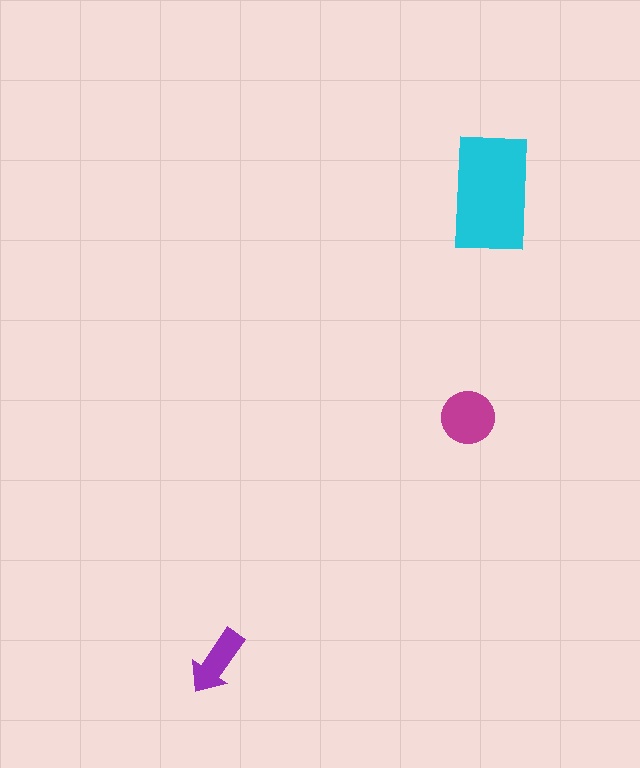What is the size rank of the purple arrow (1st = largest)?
3rd.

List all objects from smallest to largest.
The purple arrow, the magenta circle, the cyan rectangle.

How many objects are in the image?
There are 3 objects in the image.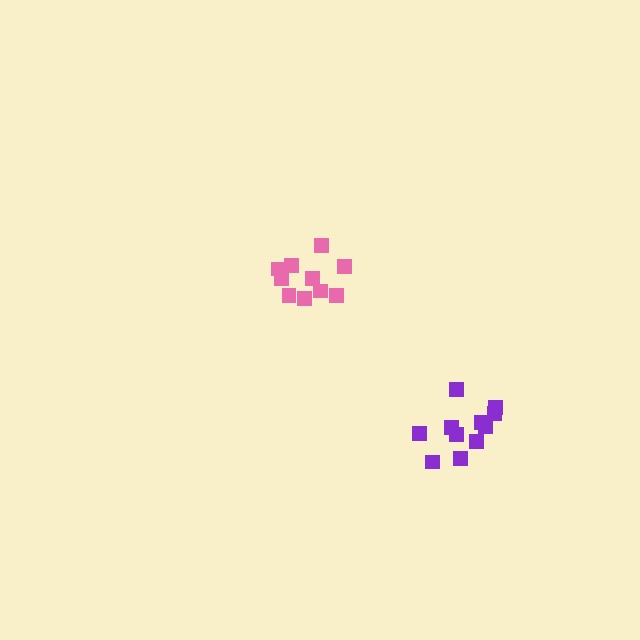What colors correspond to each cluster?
The clusters are colored: purple, pink.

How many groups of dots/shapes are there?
There are 2 groups.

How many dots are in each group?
Group 1: 11 dots, Group 2: 10 dots (21 total).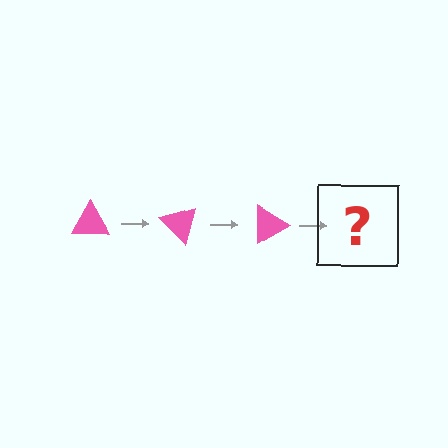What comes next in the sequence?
The next element should be a pink triangle rotated 135 degrees.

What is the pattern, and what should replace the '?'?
The pattern is that the triangle rotates 45 degrees each step. The '?' should be a pink triangle rotated 135 degrees.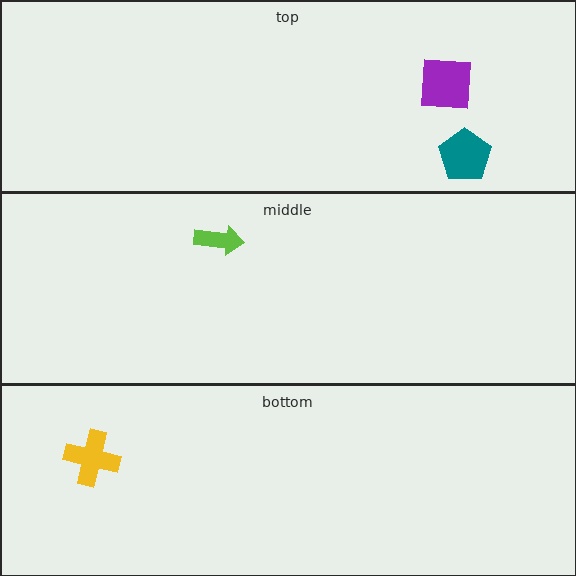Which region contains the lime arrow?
The middle region.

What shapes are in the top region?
The teal pentagon, the purple square.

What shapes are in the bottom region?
The yellow cross.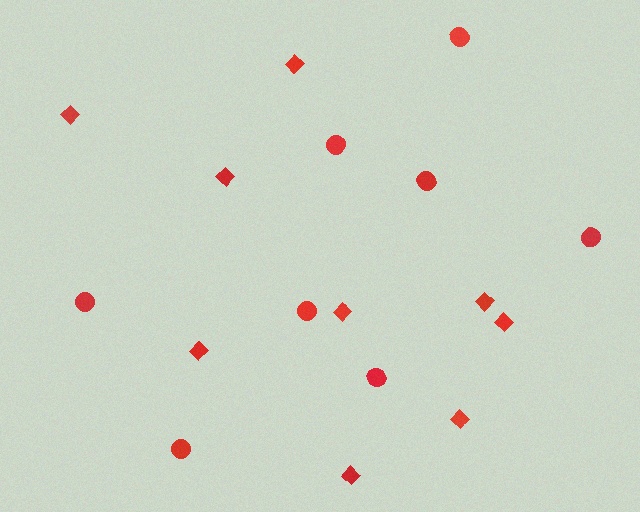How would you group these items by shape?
There are 2 groups: one group of circles (8) and one group of diamonds (9).